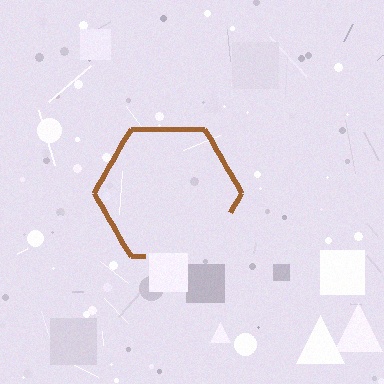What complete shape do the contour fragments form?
The contour fragments form a hexagon.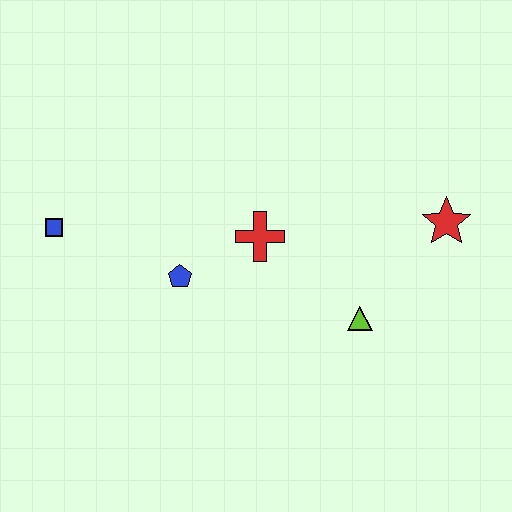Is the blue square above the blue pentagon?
Yes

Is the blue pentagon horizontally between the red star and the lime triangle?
No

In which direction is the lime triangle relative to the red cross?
The lime triangle is to the right of the red cross.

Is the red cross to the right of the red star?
No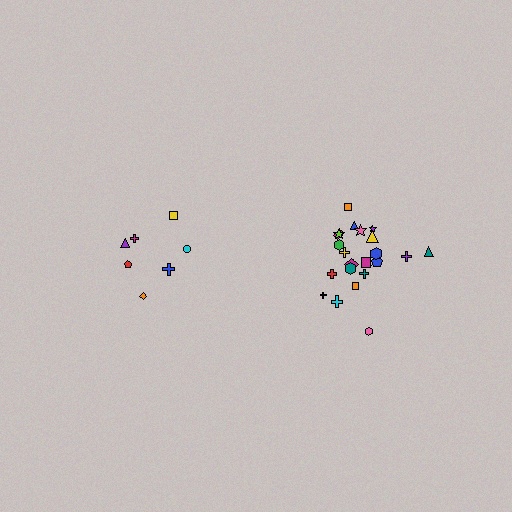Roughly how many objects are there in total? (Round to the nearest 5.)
Roughly 30 objects in total.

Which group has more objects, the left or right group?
The right group.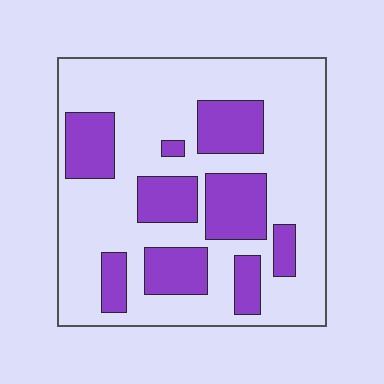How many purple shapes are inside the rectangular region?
9.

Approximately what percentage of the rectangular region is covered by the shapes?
Approximately 30%.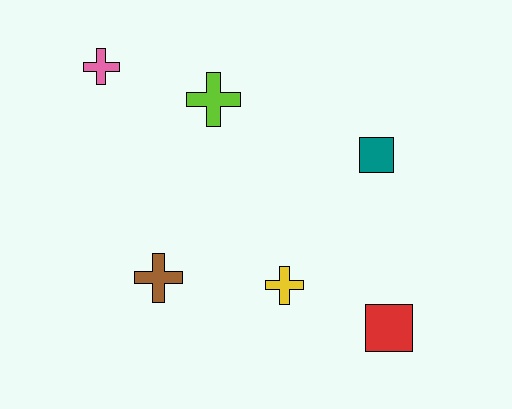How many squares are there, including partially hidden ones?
There are 2 squares.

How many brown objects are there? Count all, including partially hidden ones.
There is 1 brown object.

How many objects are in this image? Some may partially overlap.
There are 6 objects.